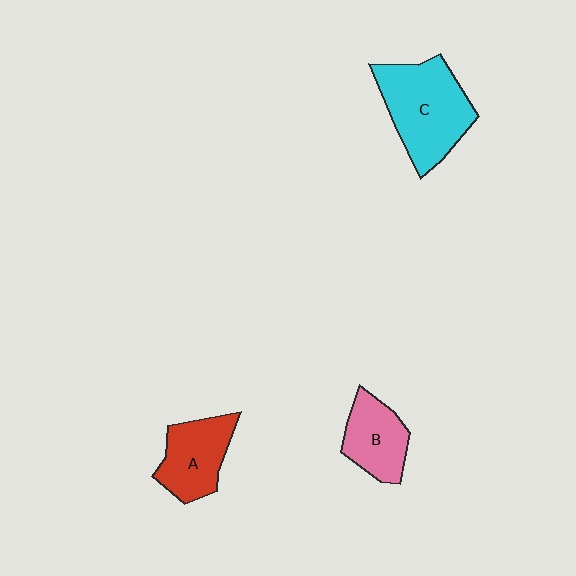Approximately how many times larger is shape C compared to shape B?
Approximately 1.7 times.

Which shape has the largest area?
Shape C (cyan).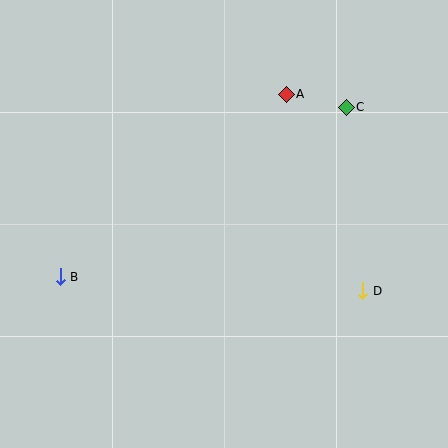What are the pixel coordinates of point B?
Point B is at (60, 277).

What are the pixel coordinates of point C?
Point C is at (346, 107).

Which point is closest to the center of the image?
Point A at (286, 94) is closest to the center.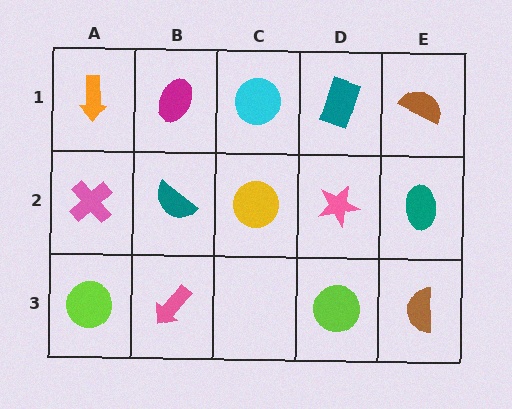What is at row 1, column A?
An orange arrow.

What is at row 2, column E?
A teal ellipse.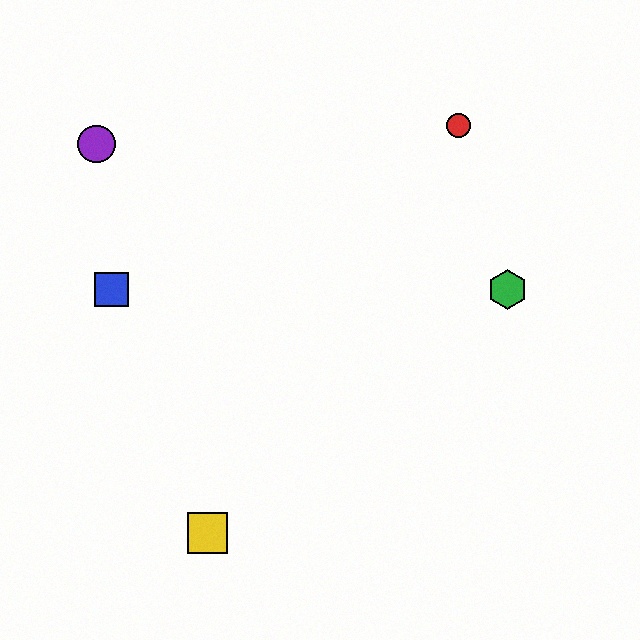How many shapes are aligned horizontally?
2 shapes (the blue square, the green hexagon) are aligned horizontally.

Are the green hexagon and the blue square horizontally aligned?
Yes, both are at y≈290.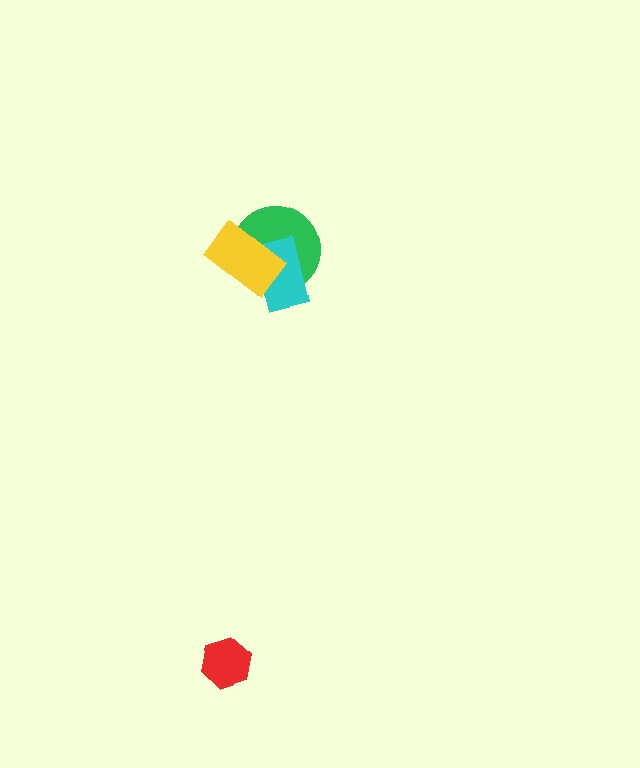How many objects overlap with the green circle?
2 objects overlap with the green circle.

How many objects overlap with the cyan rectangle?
2 objects overlap with the cyan rectangle.